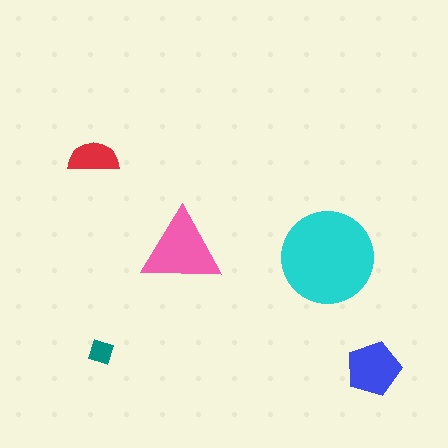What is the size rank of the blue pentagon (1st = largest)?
3rd.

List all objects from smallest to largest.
The teal diamond, the red semicircle, the blue pentagon, the pink triangle, the cyan circle.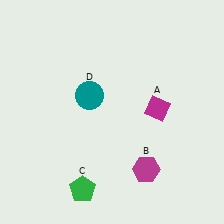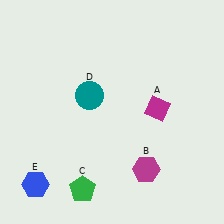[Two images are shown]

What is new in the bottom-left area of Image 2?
A blue hexagon (E) was added in the bottom-left area of Image 2.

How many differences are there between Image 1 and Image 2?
There is 1 difference between the two images.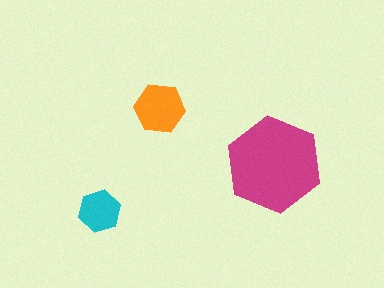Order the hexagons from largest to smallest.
the magenta one, the orange one, the cyan one.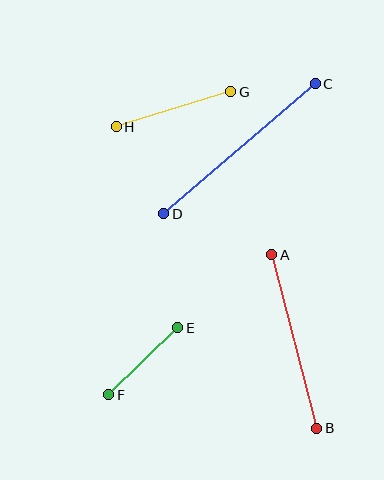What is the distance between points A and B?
The distance is approximately 179 pixels.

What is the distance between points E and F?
The distance is approximately 96 pixels.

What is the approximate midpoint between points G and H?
The midpoint is at approximately (174, 109) pixels.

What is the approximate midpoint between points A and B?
The midpoint is at approximately (294, 342) pixels.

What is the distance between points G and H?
The distance is approximately 120 pixels.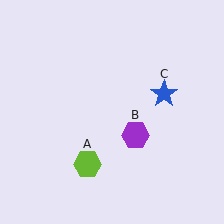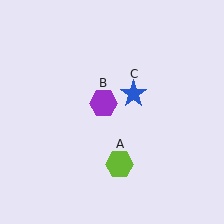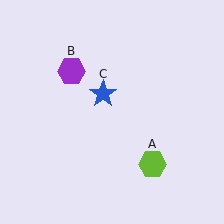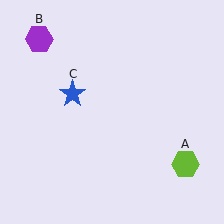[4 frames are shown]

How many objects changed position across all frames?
3 objects changed position: lime hexagon (object A), purple hexagon (object B), blue star (object C).